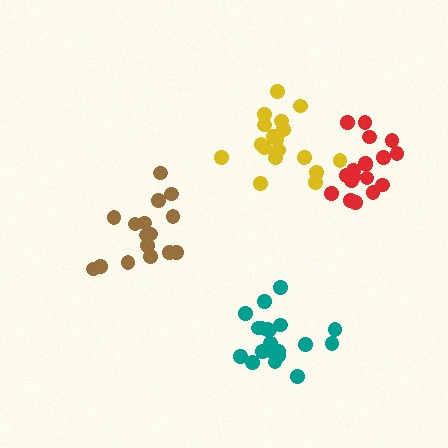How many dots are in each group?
Group 1: 16 dots, Group 2: 20 dots, Group 3: 19 dots, Group 4: 18 dots (73 total).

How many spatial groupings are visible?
There are 4 spatial groupings.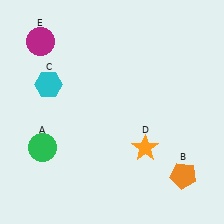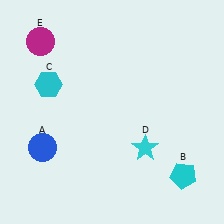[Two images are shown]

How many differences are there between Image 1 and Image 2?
There are 3 differences between the two images.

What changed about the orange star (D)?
In Image 1, D is orange. In Image 2, it changed to cyan.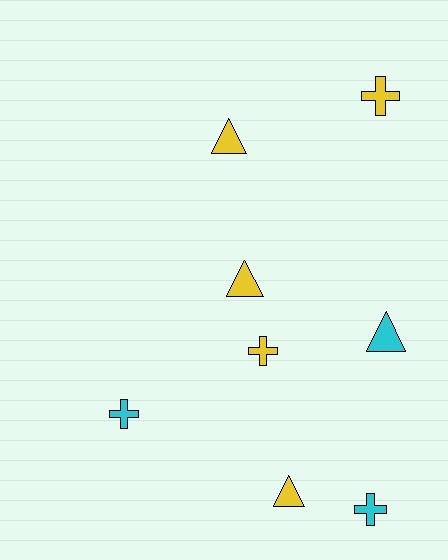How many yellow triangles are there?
There are 3 yellow triangles.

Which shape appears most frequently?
Cross, with 4 objects.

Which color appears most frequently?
Yellow, with 5 objects.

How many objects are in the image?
There are 8 objects.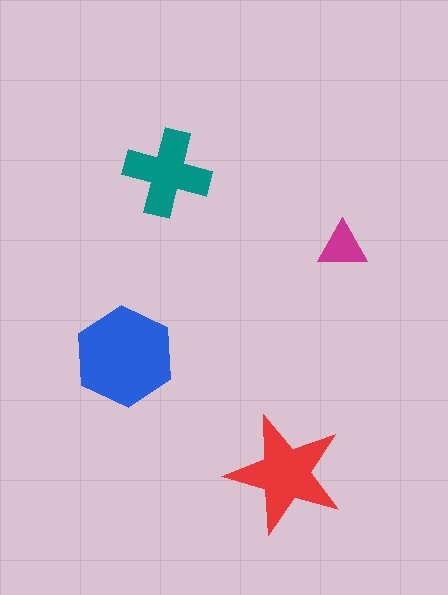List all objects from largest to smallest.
The blue hexagon, the red star, the teal cross, the magenta triangle.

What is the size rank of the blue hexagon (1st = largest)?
1st.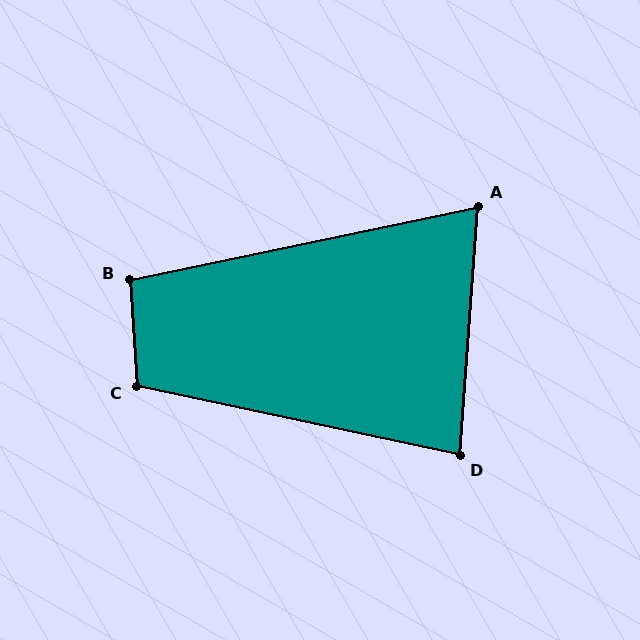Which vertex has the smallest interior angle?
A, at approximately 74 degrees.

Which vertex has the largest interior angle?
C, at approximately 106 degrees.